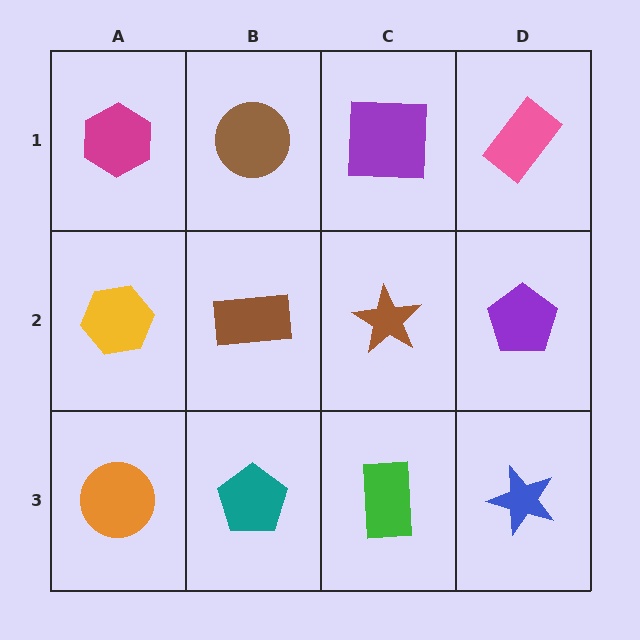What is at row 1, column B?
A brown circle.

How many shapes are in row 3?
4 shapes.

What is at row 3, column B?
A teal pentagon.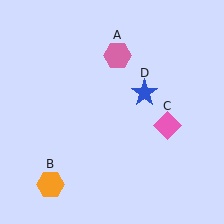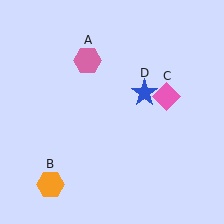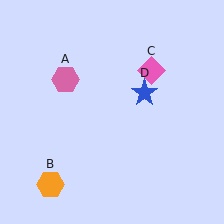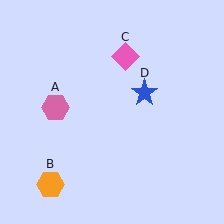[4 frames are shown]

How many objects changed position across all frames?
2 objects changed position: pink hexagon (object A), pink diamond (object C).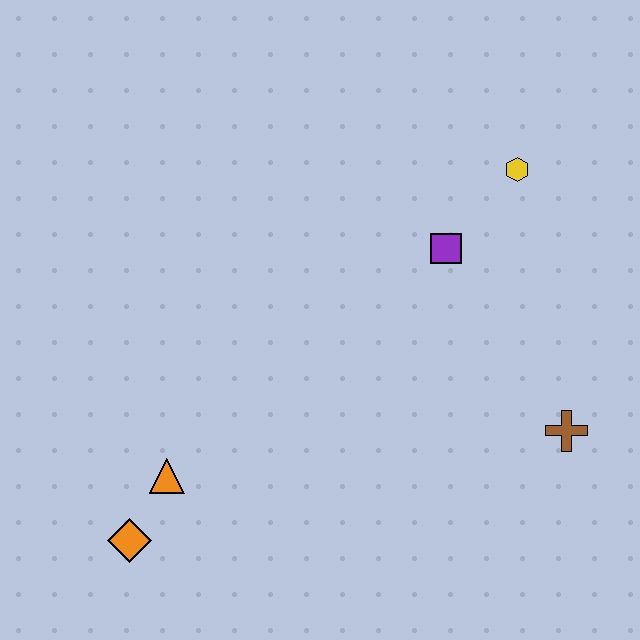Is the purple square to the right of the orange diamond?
Yes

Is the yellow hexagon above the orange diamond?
Yes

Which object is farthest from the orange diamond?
The yellow hexagon is farthest from the orange diamond.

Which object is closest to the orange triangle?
The orange diamond is closest to the orange triangle.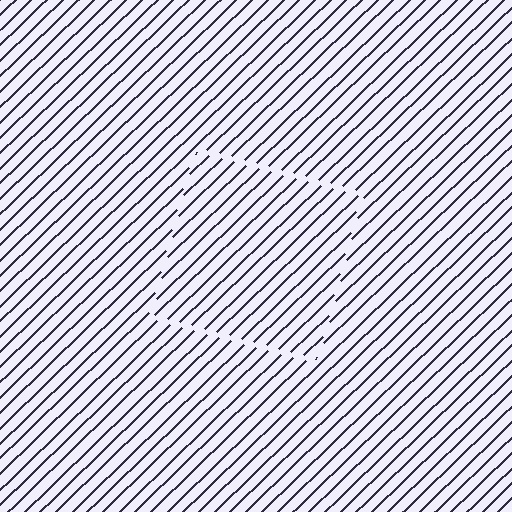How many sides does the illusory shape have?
4 sides — the line-ends trace a square.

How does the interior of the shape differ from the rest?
The interior of the shape contains the same grating, shifted by half a period — the contour is defined by the phase discontinuity where line-ends from the inner and outer gratings abut.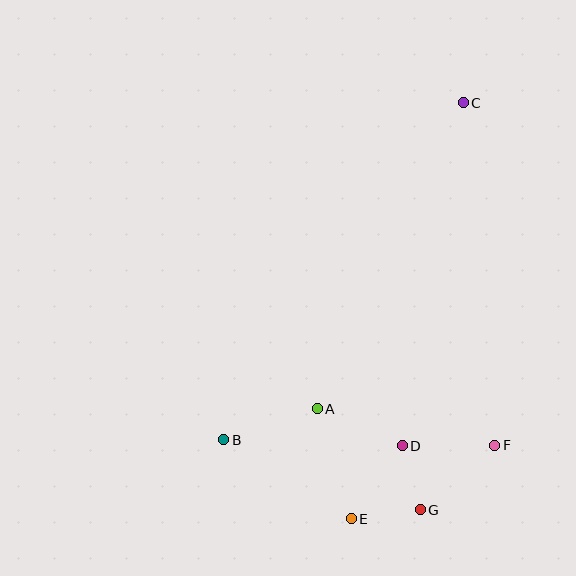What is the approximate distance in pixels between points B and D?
The distance between B and D is approximately 178 pixels.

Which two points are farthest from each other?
Points C and E are farthest from each other.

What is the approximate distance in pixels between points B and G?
The distance between B and G is approximately 208 pixels.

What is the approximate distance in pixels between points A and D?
The distance between A and D is approximately 93 pixels.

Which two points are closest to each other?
Points D and G are closest to each other.